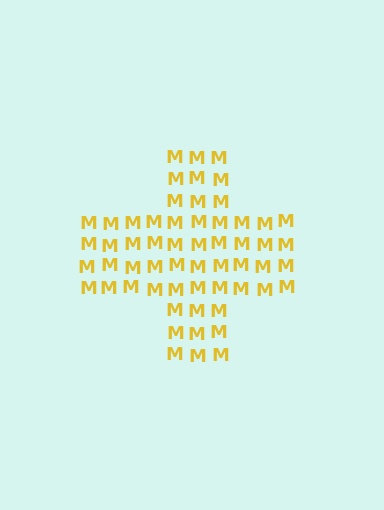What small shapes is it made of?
It is made of small letter M's.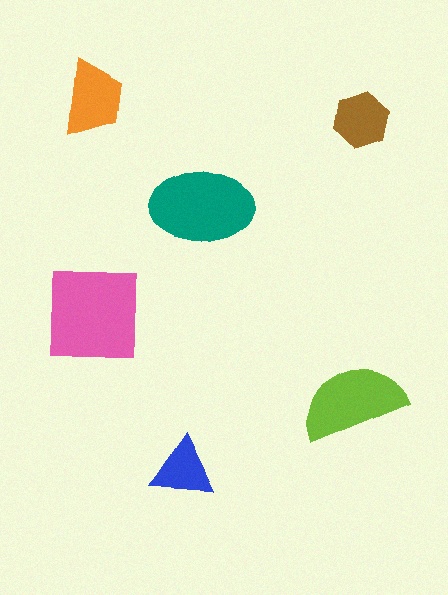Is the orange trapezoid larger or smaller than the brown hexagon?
Larger.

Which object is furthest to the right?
The brown hexagon is rightmost.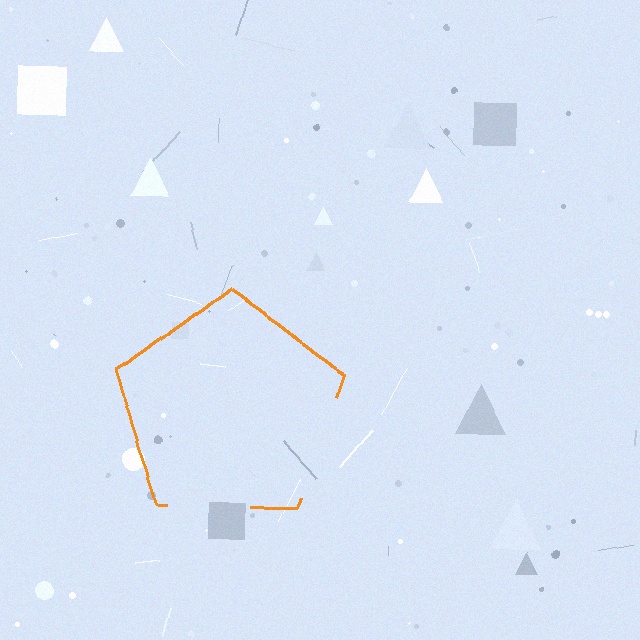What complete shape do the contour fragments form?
The contour fragments form a pentagon.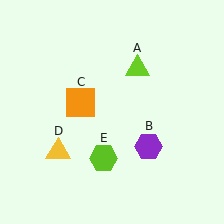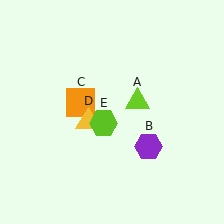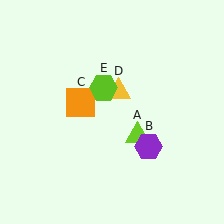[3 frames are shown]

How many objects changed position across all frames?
3 objects changed position: lime triangle (object A), yellow triangle (object D), lime hexagon (object E).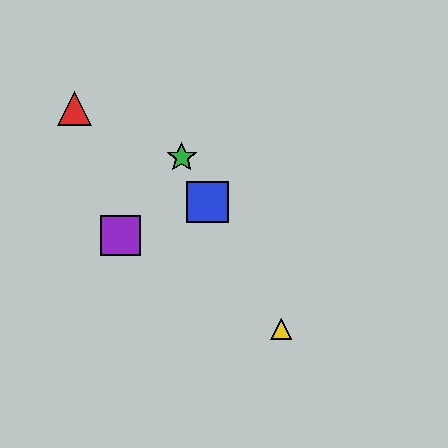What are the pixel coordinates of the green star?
The green star is at (182, 157).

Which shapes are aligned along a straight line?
The blue square, the green star, the yellow triangle are aligned along a straight line.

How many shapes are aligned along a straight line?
3 shapes (the blue square, the green star, the yellow triangle) are aligned along a straight line.